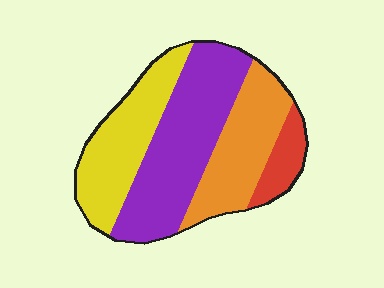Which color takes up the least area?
Red, at roughly 10%.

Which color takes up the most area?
Purple, at roughly 40%.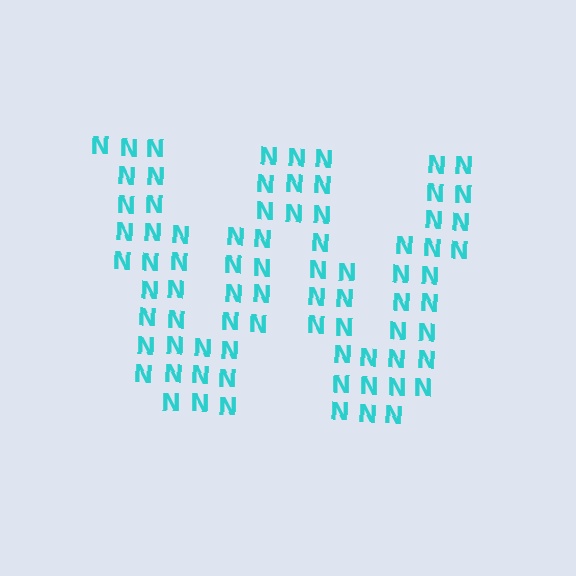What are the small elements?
The small elements are letter N's.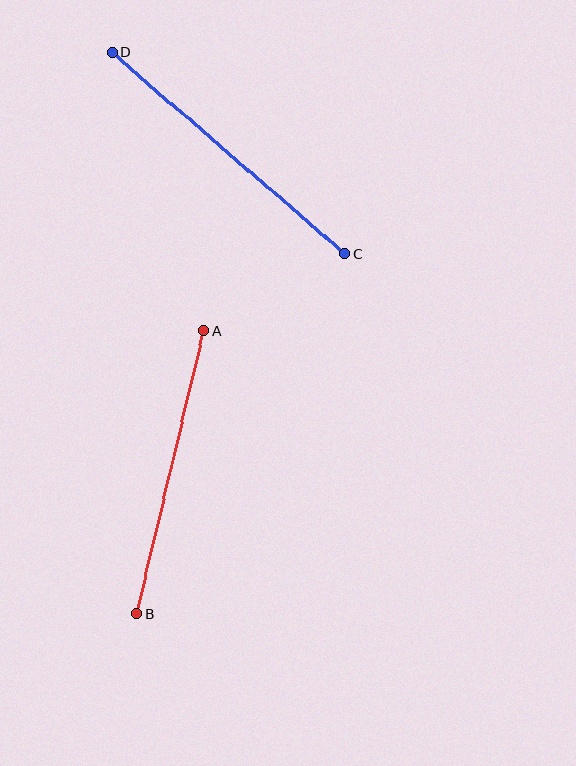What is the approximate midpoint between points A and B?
The midpoint is at approximately (170, 472) pixels.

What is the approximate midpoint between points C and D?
The midpoint is at approximately (228, 153) pixels.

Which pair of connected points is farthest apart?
Points C and D are farthest apart.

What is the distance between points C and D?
The distance is approximately 308 pixels.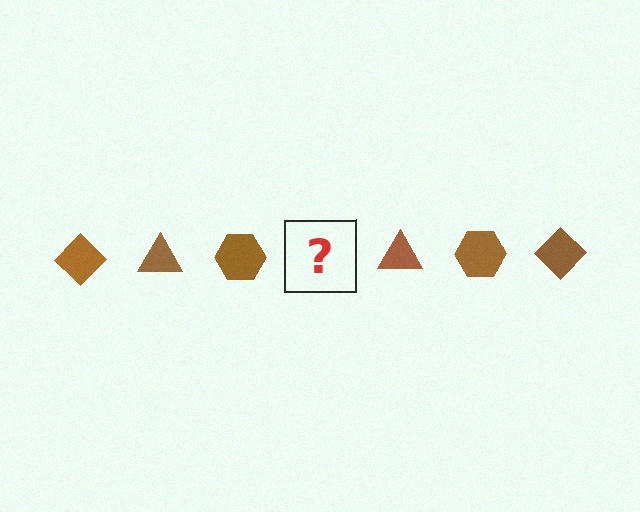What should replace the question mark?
The question mark should be replaced with a brown diamond.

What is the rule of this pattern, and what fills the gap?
The rule is that the pattern cycles through diamond, triangle, hexagon shapes in brown. The gap should be filled with a brown diamond.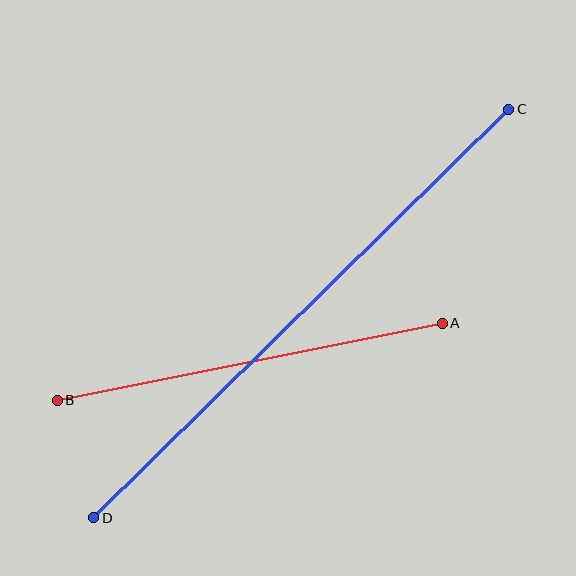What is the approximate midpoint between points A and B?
The midpoint is at approximately (250, 362) pixels.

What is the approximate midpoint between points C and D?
The midpoint is at approximately (301, 314) pixels.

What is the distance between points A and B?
The distance is approximately 392 pixels.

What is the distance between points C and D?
The distance is approximately 582 pixels.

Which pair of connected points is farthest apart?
Points C and D are farthest apart.